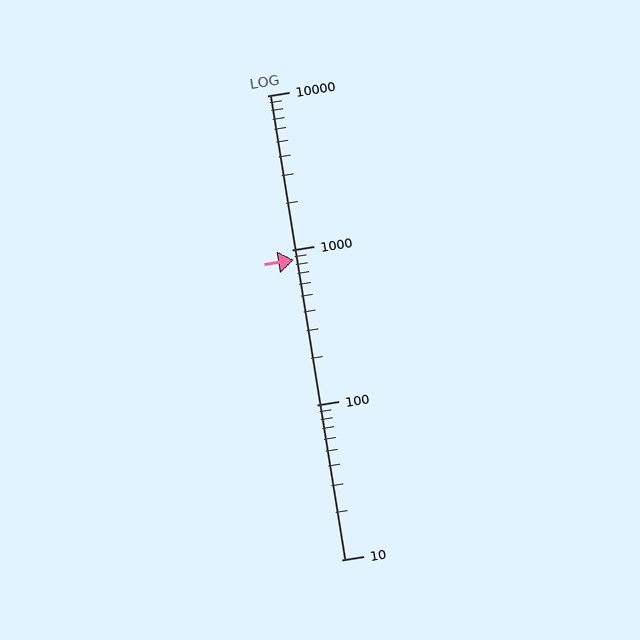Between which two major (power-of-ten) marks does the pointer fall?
The pointer is between 100 and 1000.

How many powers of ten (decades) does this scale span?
The scale spans 3 decades, from 10 to 10000.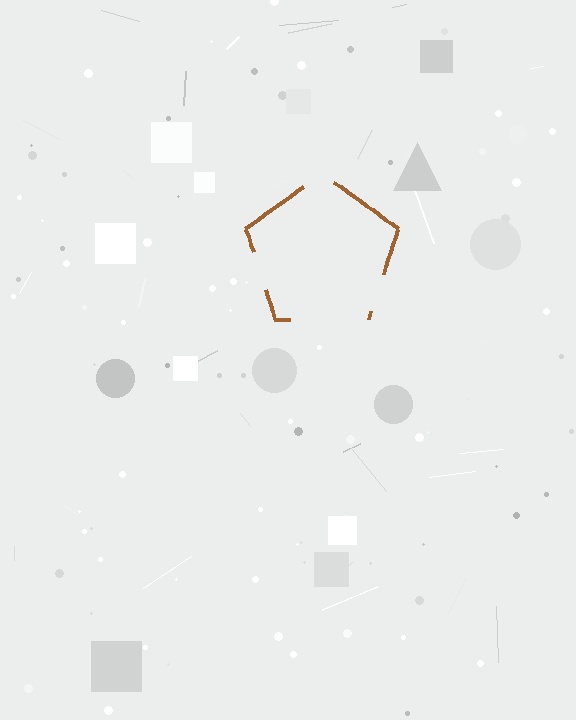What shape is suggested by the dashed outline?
The dashed outline suggests a pentagon.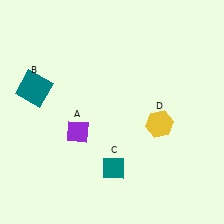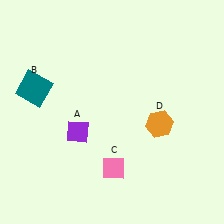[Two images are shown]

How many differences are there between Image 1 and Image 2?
There are 2 differences between the two images.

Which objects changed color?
C changed from teal to pink. D changed from yellow to orange.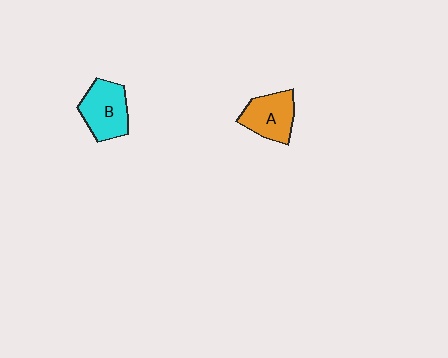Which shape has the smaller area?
Shape A (orange).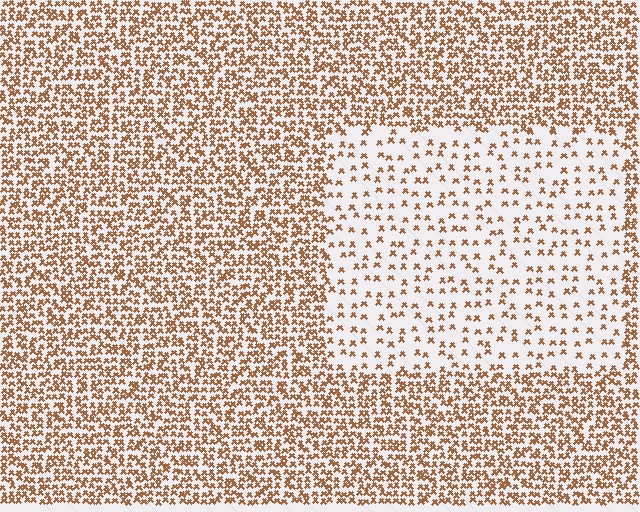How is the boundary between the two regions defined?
The boundary is defined by a change in element density (approximately 2.8x ratio). All elements are the same color, size, and shape.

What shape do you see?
I see a rectangle.